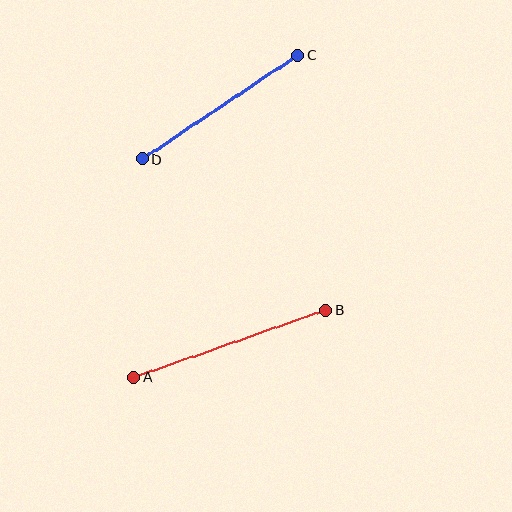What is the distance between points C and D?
The distance is approximately 187 pixels.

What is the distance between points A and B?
The distance is approximately 203 pixels.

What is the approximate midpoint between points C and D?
The midpoint is at approximately (220, 107) pixels.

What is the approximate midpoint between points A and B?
The midpoint is at approximately (230, 344) pixels.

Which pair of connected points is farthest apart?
Points A and B are farthest apart.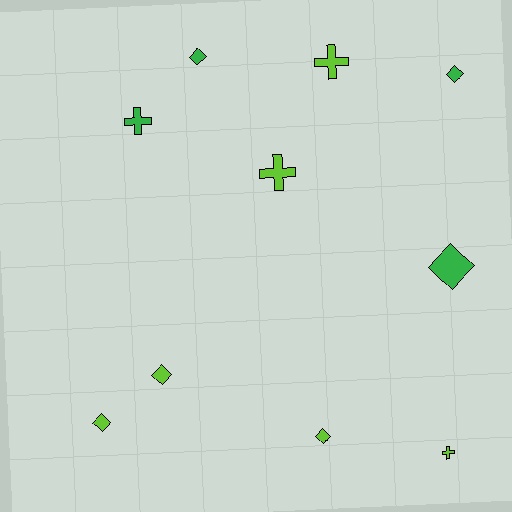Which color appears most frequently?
Lime, with 6 objects.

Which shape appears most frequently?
Diamond, with 6 objects.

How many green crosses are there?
There is 1 green cross.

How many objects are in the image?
There are 10 objects.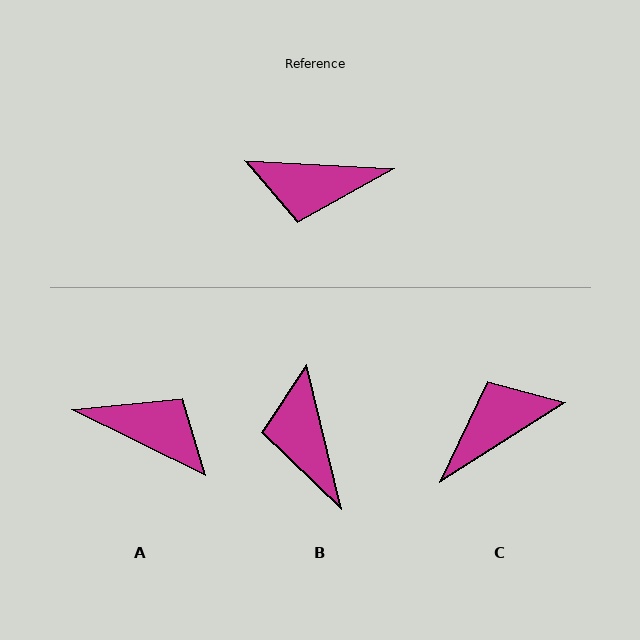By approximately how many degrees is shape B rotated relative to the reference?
Approximately 73 degrees clockwise.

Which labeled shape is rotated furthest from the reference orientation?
A, about 157 degrees away.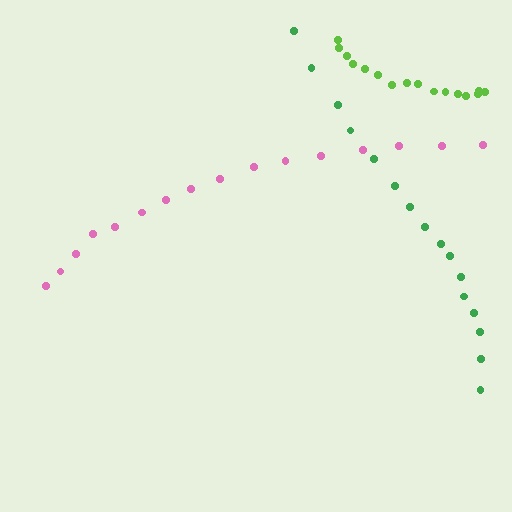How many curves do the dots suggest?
There are 3 distinct paths.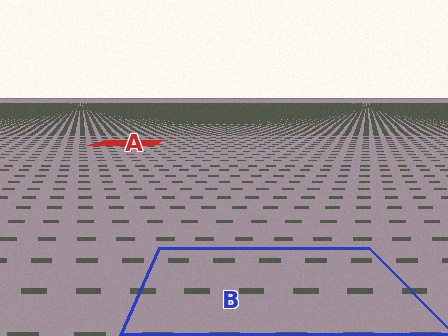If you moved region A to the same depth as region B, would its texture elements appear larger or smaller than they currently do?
They would appear larger. At a closer depth, the same texture elements are projected at a bigger on-screen size.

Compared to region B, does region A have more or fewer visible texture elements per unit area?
Region A has more texture elements per unit area — they are packed more densely because it is farther away.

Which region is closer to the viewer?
Region B is closer. The texture elements there are larger and more spread out.